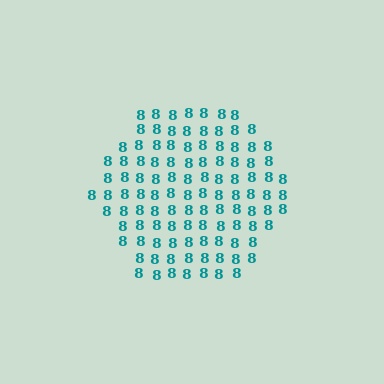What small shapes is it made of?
It is made of small digit 8's.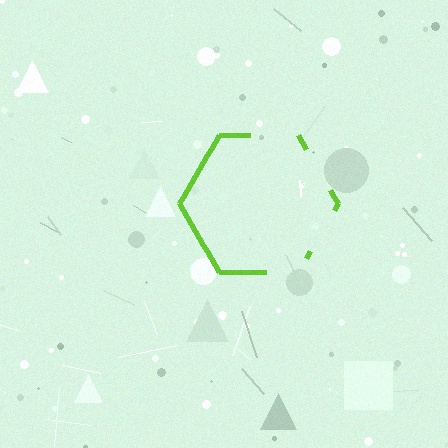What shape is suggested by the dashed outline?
The dashed outline suggests a hexagon.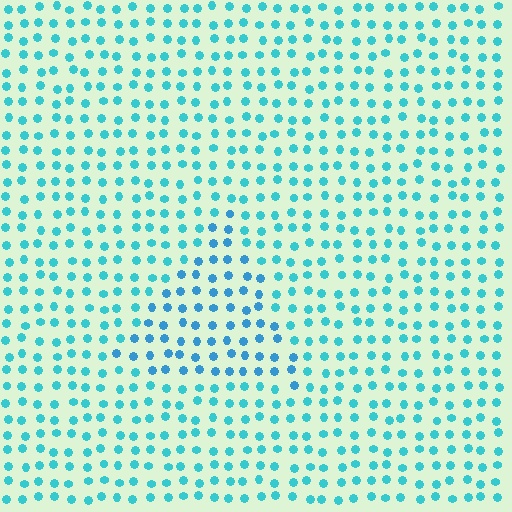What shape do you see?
I see a triangle.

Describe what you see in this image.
The image is filled with small cyan elements in a uniform arrangement. A triangle-shaped region is visible where the elements are tinted to a slightly different hue, forming a subtle color boundary.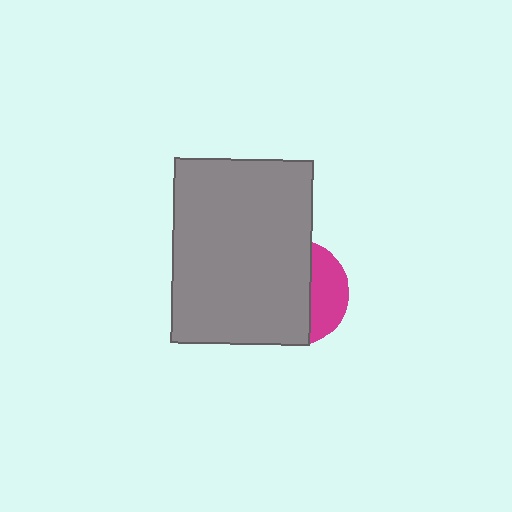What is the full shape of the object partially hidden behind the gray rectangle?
The partially hidden object is a magenta circle.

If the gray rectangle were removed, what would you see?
You would see the complete magenta circle.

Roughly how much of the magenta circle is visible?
A small part of it is visible (roughly 33%).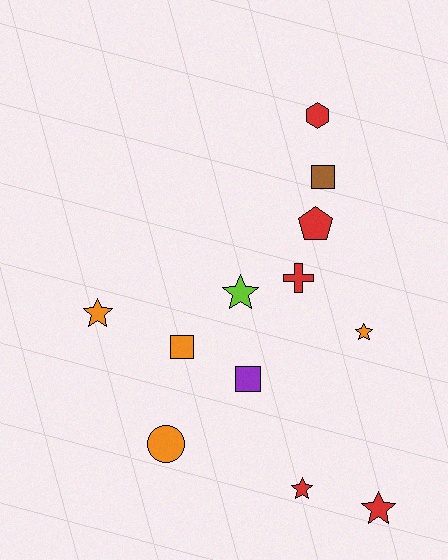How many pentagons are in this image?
There is 1 pentagon.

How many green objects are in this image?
There are no green objects.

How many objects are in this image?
There are 12 objects.